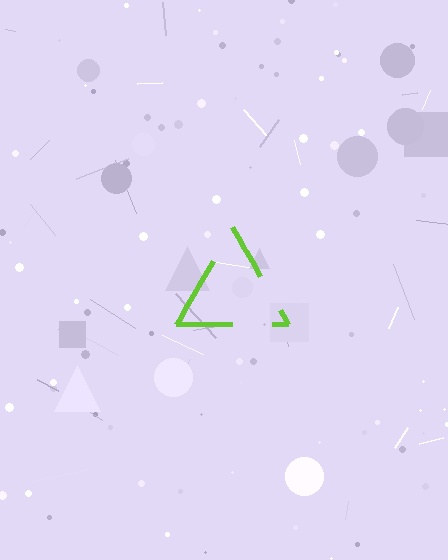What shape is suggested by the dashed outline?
The dashed outline suggests a triangle.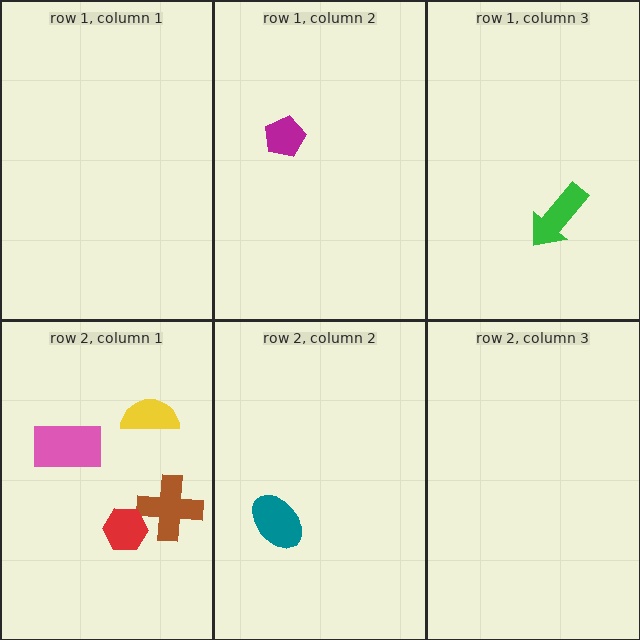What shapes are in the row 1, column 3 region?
The green arrow.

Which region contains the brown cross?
The row 2, column 1 region.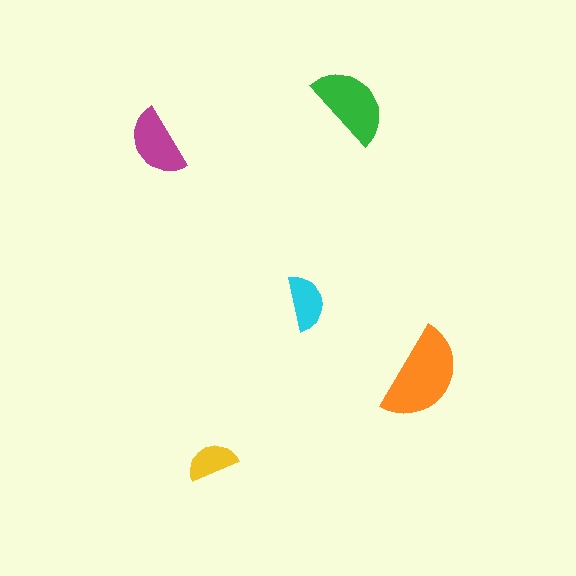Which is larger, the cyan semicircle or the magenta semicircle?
The magenta one.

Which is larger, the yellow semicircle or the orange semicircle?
The orange one.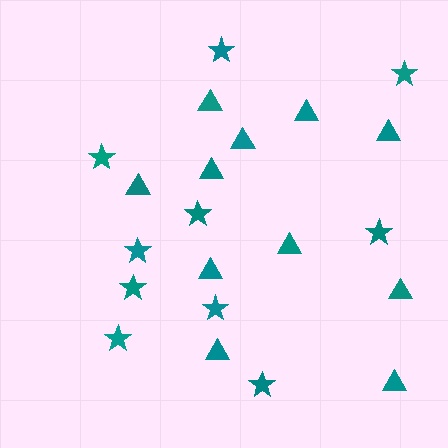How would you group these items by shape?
There are 2 groups: one group of triangles (11) and one group of stars (10).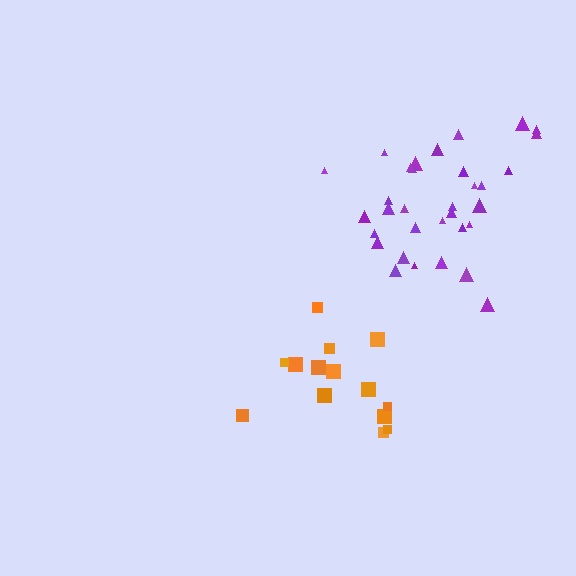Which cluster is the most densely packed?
Purple.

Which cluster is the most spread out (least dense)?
Orange.